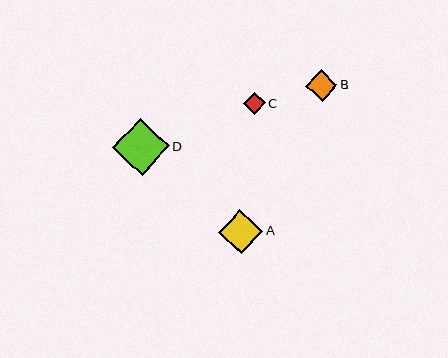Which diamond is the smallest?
Diamond C is the smallest with a size of approximately 21 pixels.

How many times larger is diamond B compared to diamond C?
Diamond B is approximately 1.5 times the size of diamond C.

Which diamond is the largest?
Diamond D is the largest with a size of approximately 57 pixels.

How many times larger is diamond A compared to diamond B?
Diamond A is approximately 1.4 times the size of diamond B.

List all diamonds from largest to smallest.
From largest to smallest: D, A, B, C.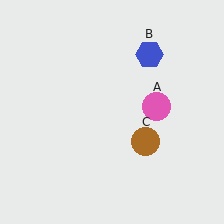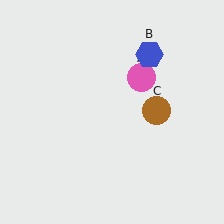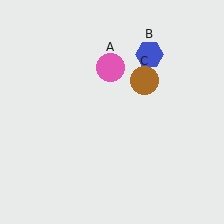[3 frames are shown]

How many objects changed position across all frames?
2 objects changed position: pink circle (object A), brown circle (object C).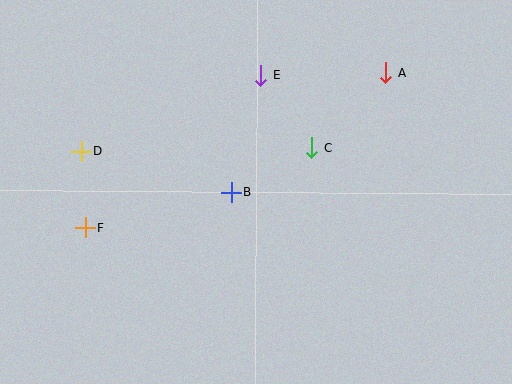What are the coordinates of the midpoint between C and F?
The midpoint between C and F is at (198, 187).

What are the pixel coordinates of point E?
Point E is at (261, 75).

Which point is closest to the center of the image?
Point B at (231, 192) is closest to the center.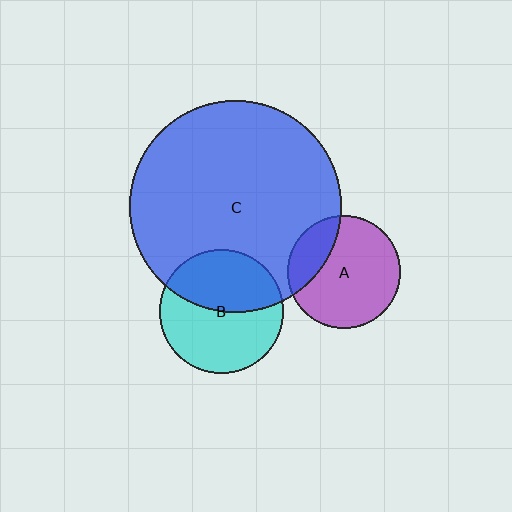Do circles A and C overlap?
Yes.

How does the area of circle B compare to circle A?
Approximately 1.2 times.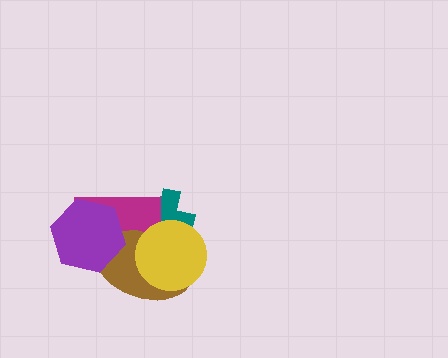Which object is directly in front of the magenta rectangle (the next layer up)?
The brown ellipse is directly in front of the magenta rectangle.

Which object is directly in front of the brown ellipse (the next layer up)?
The purple hexagon is directly in front of the brown ellipse.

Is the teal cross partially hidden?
Yes, it is partially covered by another shape.